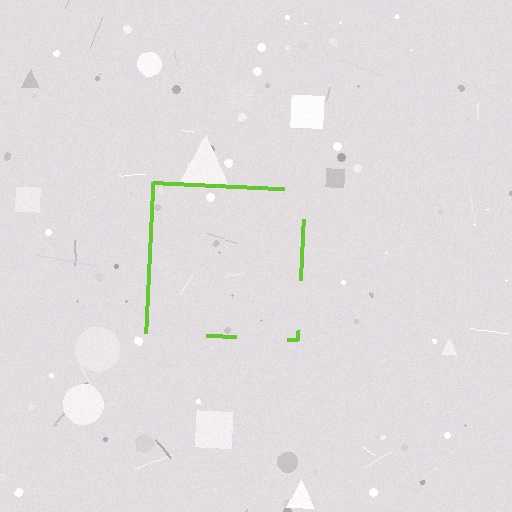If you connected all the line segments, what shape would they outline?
They would outline a square.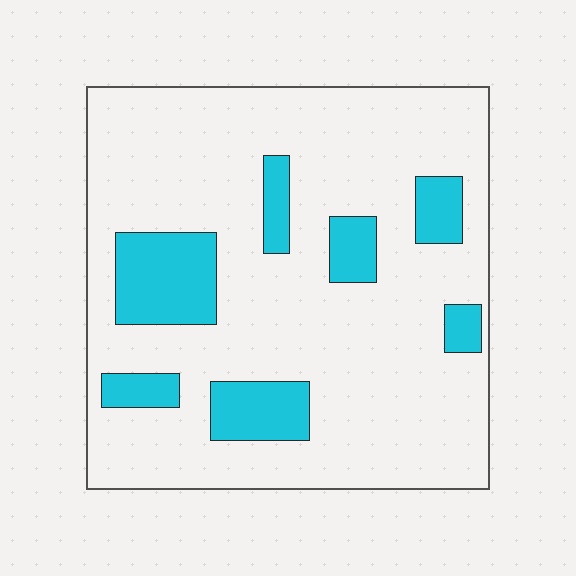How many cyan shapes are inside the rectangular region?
7.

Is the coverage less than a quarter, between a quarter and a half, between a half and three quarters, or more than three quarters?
Less than a quarter.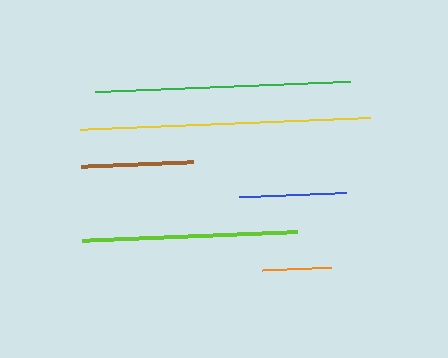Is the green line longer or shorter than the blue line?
The green line is longer than the blue line.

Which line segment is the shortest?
The orange line is the shortest at approximately 69 pixels.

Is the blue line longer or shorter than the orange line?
The blue line is longer than the orange line.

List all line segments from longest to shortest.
From longest to shortest: yellow, green, lime, brown, blue, orange.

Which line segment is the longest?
The yellow line is the longest at approximately 289 pixels.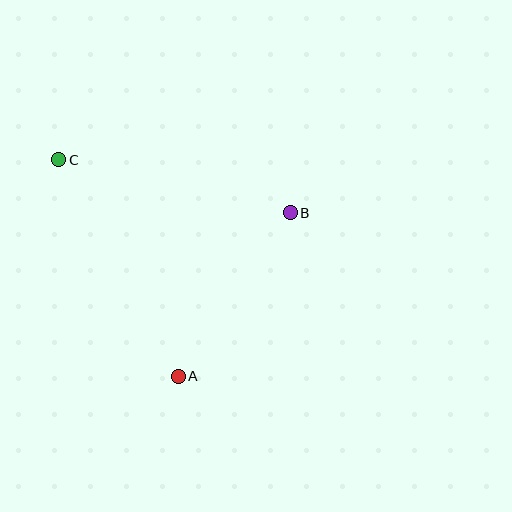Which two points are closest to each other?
Points A and B are closest to each other.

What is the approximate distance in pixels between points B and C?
The distance between B and C is approximately 237 pixels.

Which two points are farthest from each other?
Points A and C are farthest from each other.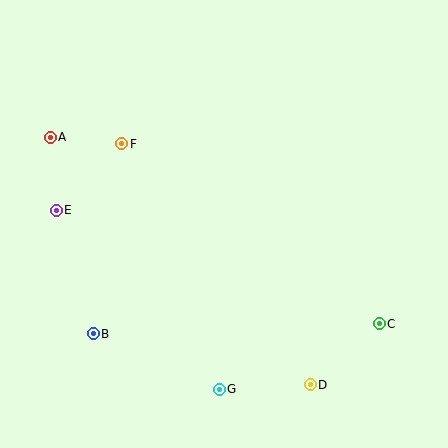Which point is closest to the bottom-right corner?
Point C is closest to the bottom-right corner.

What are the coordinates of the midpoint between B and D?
The midpoint between B and D is at (202, 359).